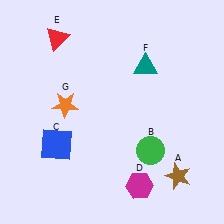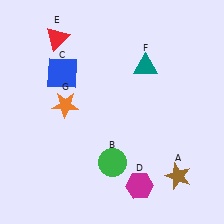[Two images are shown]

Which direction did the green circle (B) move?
The green circle (B) moved left.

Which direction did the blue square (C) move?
The blue square (C) moved up.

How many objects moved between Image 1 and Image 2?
2 objects moved between the two images.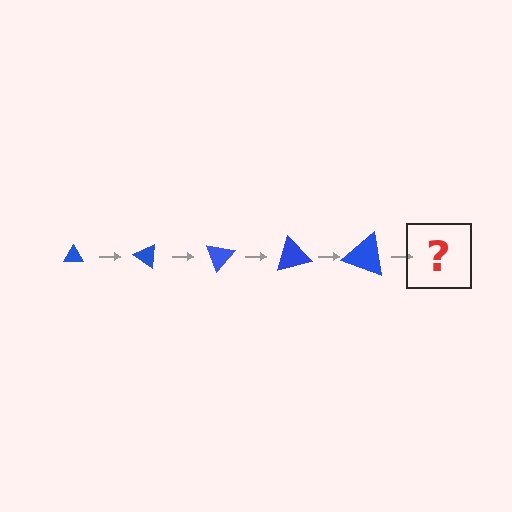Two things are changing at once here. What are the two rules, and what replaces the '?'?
The two rules are that the triangle grows larger each step and it rotates 35 degrees each step. The '?' should be a triangle, larger than the previous one and rotated 175 degrees from the start.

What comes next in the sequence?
The next element should be a triangle, larger than the previous one and rotated 175 degrees from the start.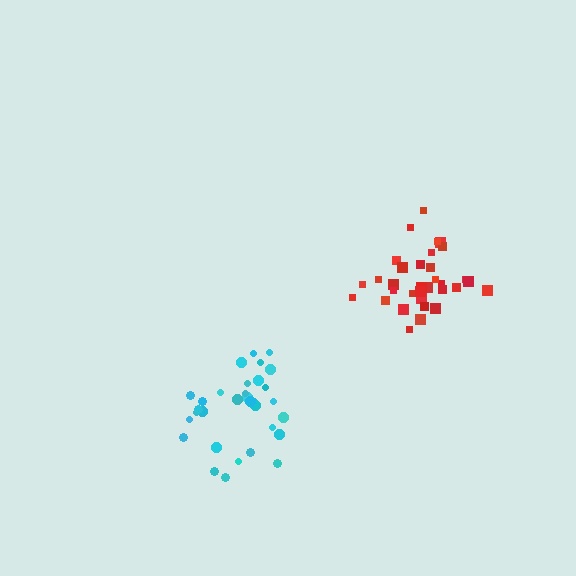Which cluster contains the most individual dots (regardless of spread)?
Red (33).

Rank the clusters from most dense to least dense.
cyan, red.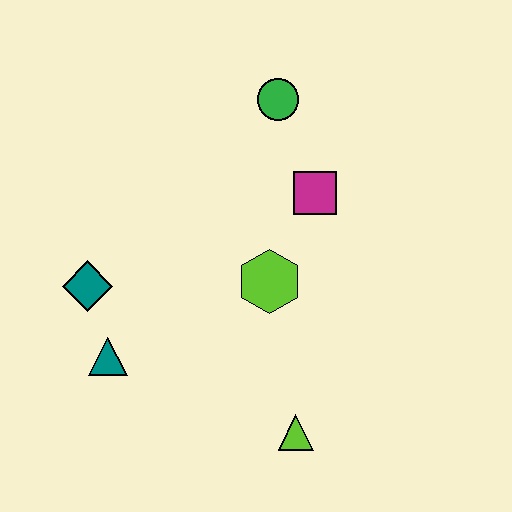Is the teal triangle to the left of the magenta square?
Yes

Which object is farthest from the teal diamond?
The green circle is farthest from the teal diamond.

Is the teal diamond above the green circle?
No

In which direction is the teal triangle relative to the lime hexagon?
The teal triangle is to the left of the lime hexagon.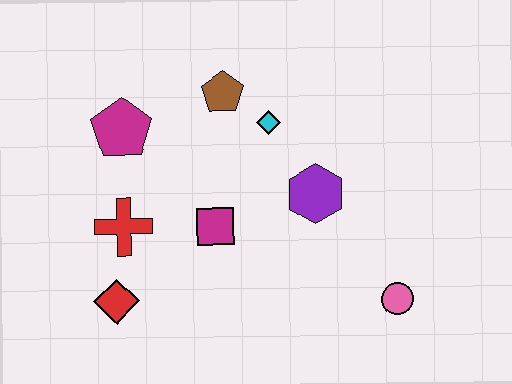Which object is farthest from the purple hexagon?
The red diamond is farthest from the purple hexagon.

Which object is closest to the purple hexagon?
The cyan diamond is closest to the purple hexagon.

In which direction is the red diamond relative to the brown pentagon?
The red diamond is below the brown pentagon.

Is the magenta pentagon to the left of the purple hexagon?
Yes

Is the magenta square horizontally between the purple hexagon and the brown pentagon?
No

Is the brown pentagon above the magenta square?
Yes